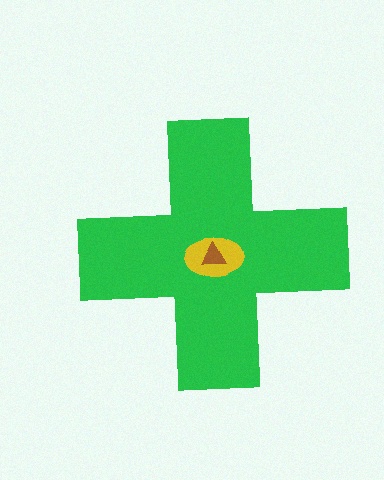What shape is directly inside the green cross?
The yellow ellipse.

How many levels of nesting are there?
3.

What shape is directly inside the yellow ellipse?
The brown triangle.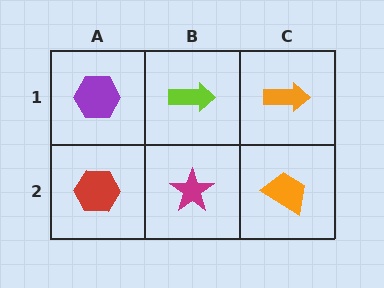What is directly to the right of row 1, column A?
A lime arrow.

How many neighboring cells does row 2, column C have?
2.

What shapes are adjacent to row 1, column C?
An orange trapezoid (row 2, column C), a lime arrow (row 1, column B).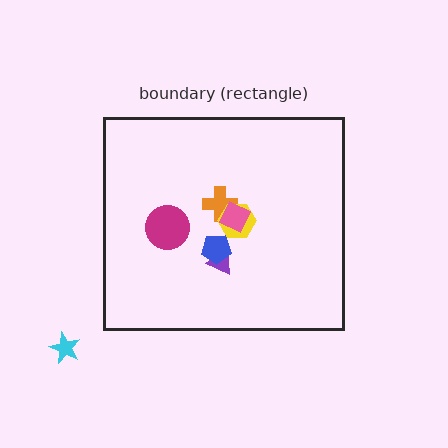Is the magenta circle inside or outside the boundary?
Inside.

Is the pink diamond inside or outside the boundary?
Inside.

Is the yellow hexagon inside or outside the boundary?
Inside.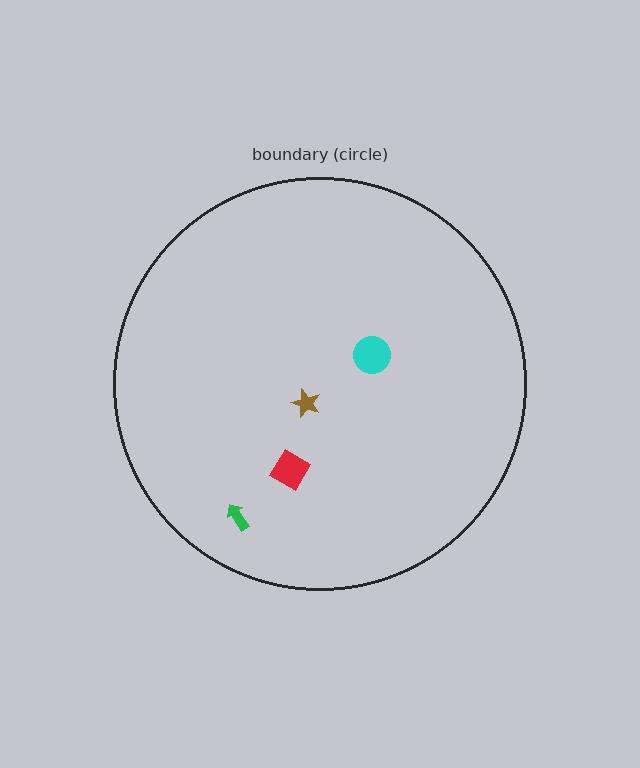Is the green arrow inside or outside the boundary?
Inside.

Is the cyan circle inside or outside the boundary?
Inside.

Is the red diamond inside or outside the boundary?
Inside.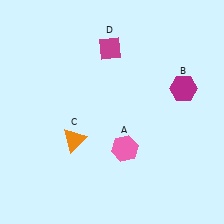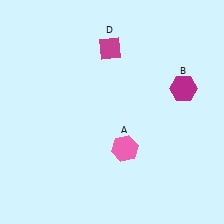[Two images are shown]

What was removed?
The orange triangle (C) was removed in Image 2.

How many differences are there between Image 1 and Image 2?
There is 1 difference between the two images.